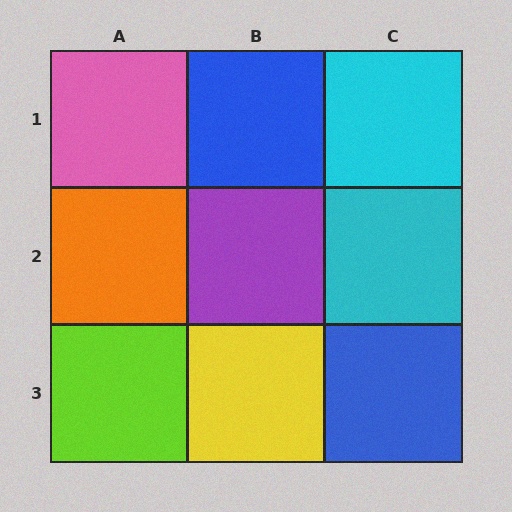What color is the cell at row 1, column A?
Pink.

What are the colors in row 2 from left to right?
Orange, purple, cyan.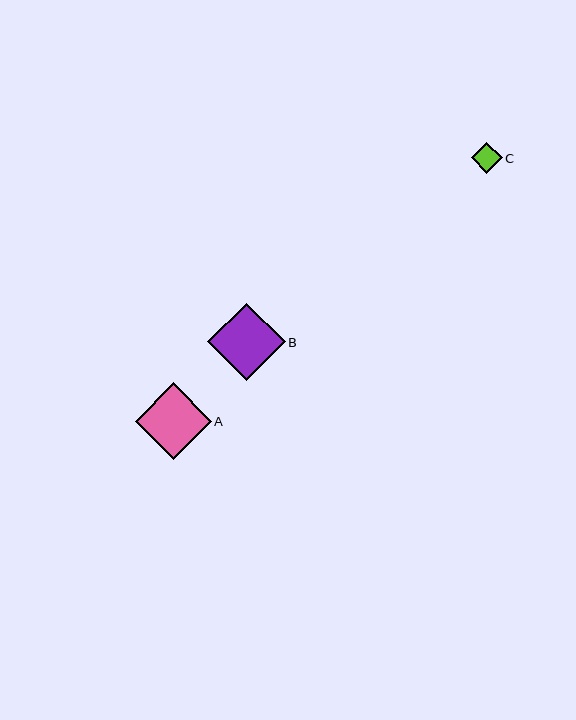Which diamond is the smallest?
Diamond C is the smallest with a size of approximately 31 pixels.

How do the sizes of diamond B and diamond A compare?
Diamond B and diamond A are approximately the same size.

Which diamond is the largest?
Diamond B is the largest with a size of approximately 77 pixels.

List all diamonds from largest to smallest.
From largest to smallest: B, A, C.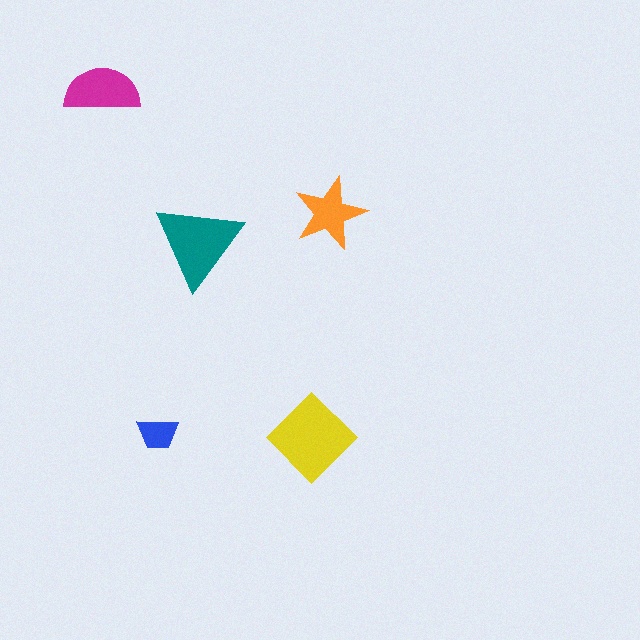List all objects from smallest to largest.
The blue trapezoid, the orange star, the magenta semicircle, the teal triangle, the yellow diamond.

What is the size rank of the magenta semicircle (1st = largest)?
3rd.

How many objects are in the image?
There are 5 objects in the image.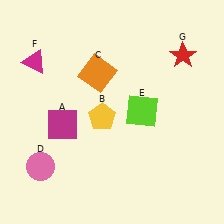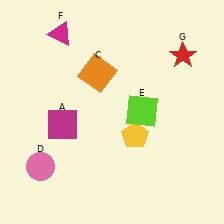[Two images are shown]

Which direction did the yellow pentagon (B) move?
The yellow pentagon (B) moved right.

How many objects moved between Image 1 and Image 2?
2 objects moved between the two images.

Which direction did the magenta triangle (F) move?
The magenta triangle (F) moved up.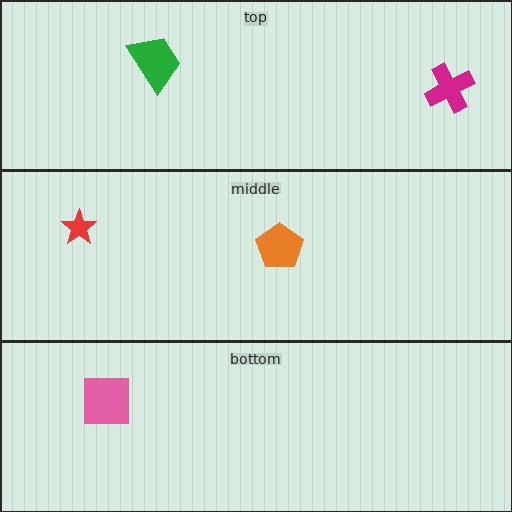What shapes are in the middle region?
The red star, the orange pentagon.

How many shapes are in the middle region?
2.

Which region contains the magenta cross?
The top region.